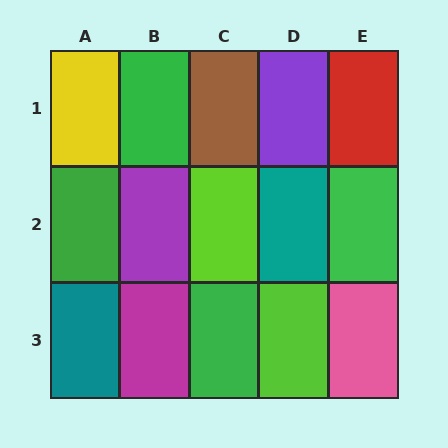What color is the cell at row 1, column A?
Yellow.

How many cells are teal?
2 cells are teal.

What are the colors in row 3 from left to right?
Teal, magenta, green, lime, pink.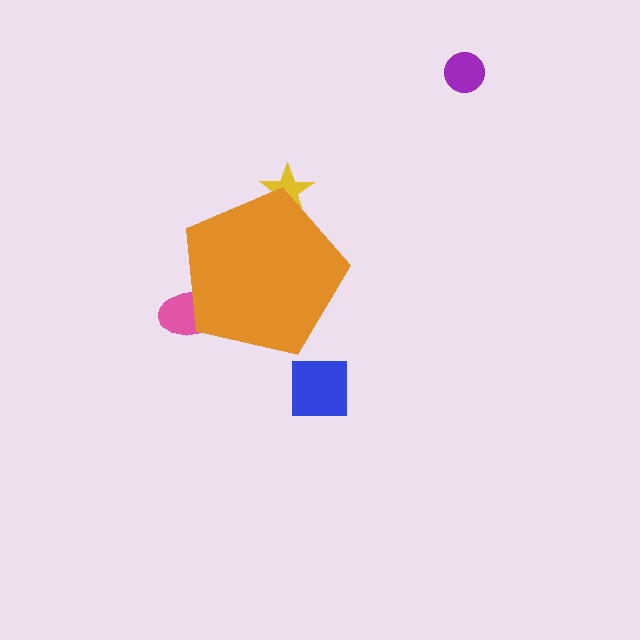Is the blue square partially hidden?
No, the blue square is fully visible.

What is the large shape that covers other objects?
An orange pentagon.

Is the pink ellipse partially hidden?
Yes, the pink ellipse is partially hidden behind the orange pentagon.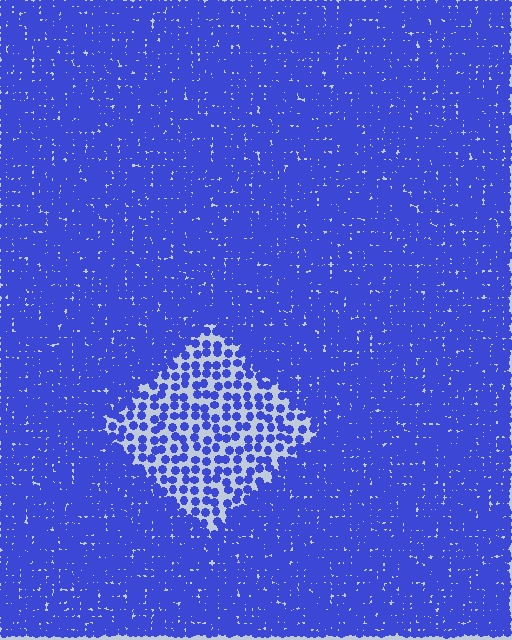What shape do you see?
I see a diamond.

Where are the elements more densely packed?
The elements are more densely packed outside the diamond boundary.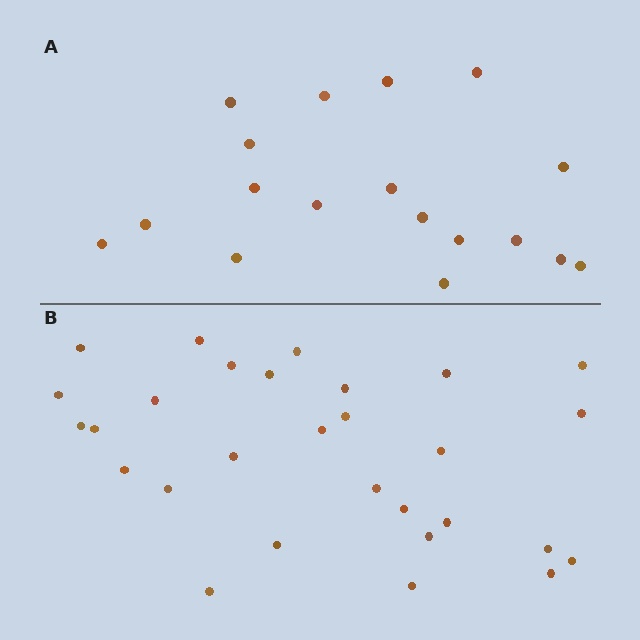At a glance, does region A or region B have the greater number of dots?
Region B (the bottom region) has more dots.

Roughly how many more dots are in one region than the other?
Region B has roughly 12 or so more dots than region A.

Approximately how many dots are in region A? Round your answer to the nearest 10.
About 20 dots. (The exact count is 18, which rounds to 20.)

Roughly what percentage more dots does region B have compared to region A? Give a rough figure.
About 60% more.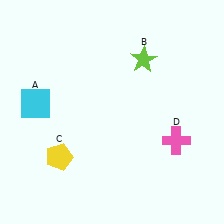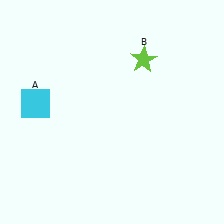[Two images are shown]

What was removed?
The pink cross (D), the yellow pentagon (C) were removed in Image 2.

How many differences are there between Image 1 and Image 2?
There are 2 differences between the two images.